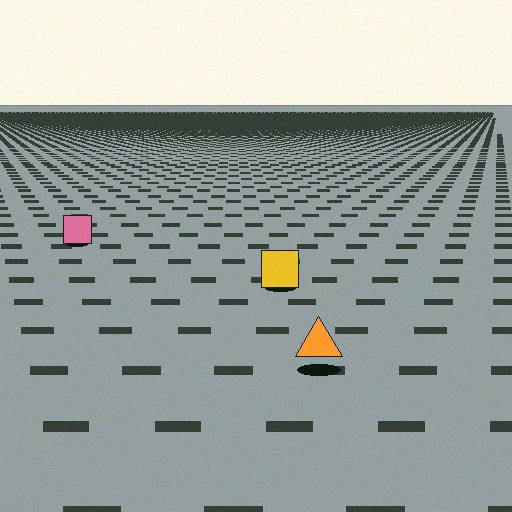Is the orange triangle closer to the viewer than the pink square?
Yes. The orange triangle is closer — you can tell from the texture gradient: the ground texture is coarser near it.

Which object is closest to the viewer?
The orange triangle is closest. The texture marks near it are larger and more spread out.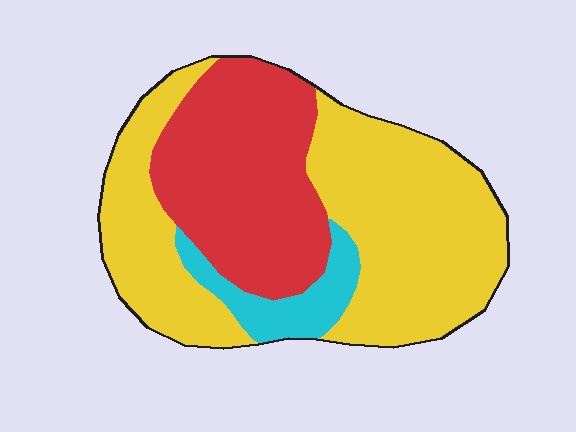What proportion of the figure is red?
Red covers around 35% of the figure.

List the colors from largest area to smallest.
From largest to smallest: yellow, red, cyan.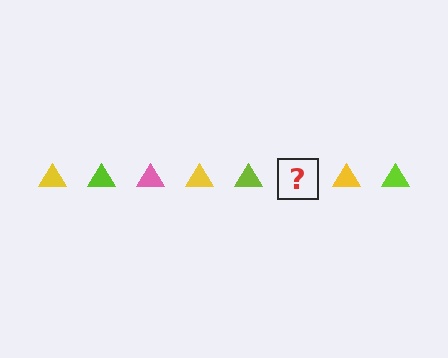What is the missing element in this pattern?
The missing element is a pink triangle.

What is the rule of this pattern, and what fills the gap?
The rule is that the pattern cycles through yellow, lime, pink triangles. The gap should be filled with a pink triangle.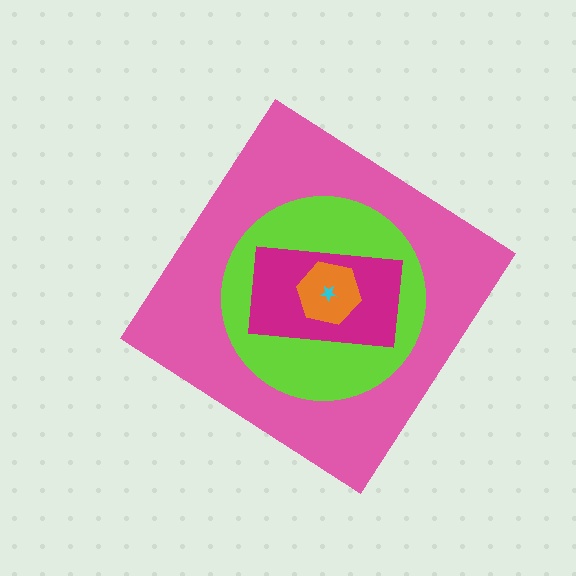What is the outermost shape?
The pink diamond.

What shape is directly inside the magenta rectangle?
The orange hexagon.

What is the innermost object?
The cyan star.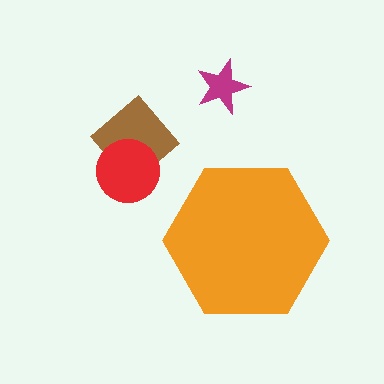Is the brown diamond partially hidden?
No, the brown diamond is fully visible.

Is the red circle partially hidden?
No, the red circle is fully visible.